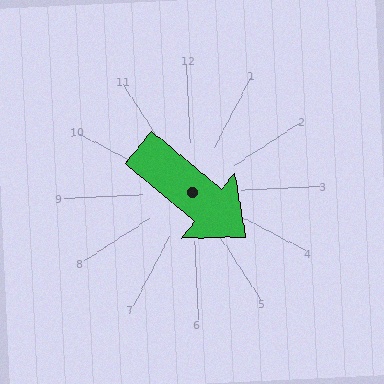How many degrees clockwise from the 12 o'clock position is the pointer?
Approximately 133 degrees.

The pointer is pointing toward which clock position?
Roughly 4 o'clock.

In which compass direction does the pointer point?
Southeast.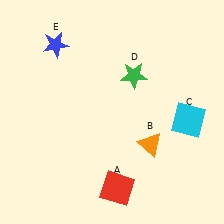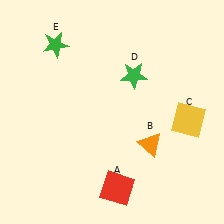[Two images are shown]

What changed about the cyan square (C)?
In Image 1, C is cyan. In Image 2, it changed to yellow.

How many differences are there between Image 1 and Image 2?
There are 2 differences between the two images.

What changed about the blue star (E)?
In Image 1, E is blue. In Image 2, it changed to green.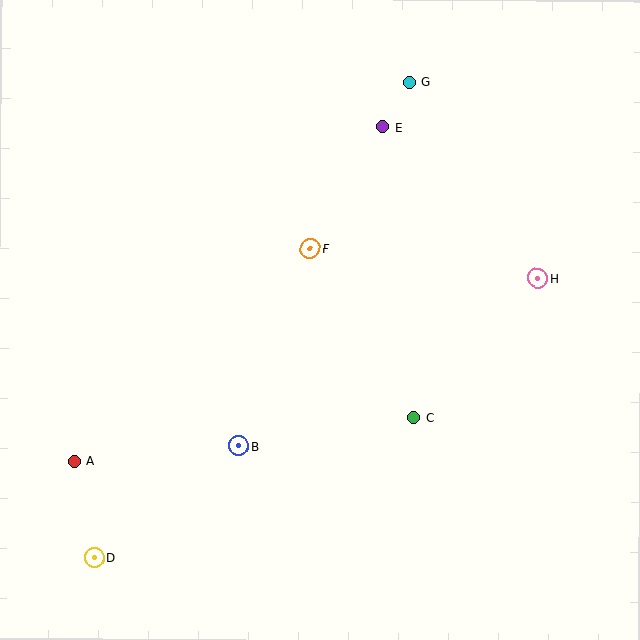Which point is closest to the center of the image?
Point F at (310, 249) is closest to the center.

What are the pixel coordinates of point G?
Point G is at (409, 82).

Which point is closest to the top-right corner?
Point G is closest to the top-right corner.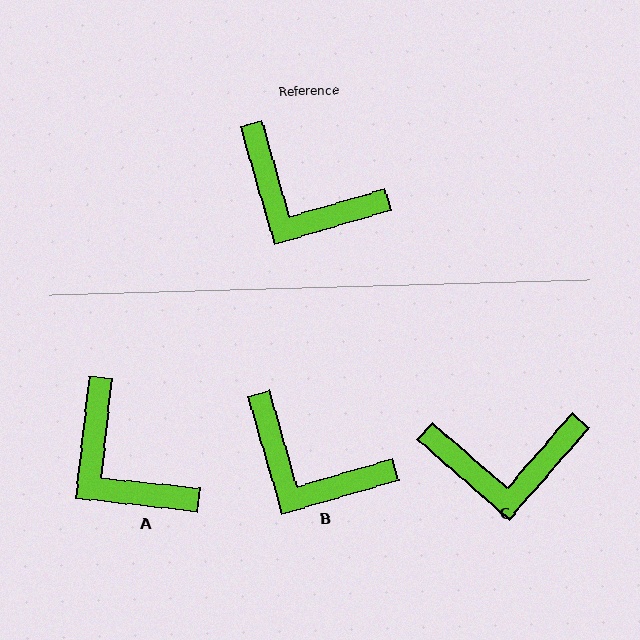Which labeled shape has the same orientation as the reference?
B.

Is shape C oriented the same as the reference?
No, it is off by about 33 degrees.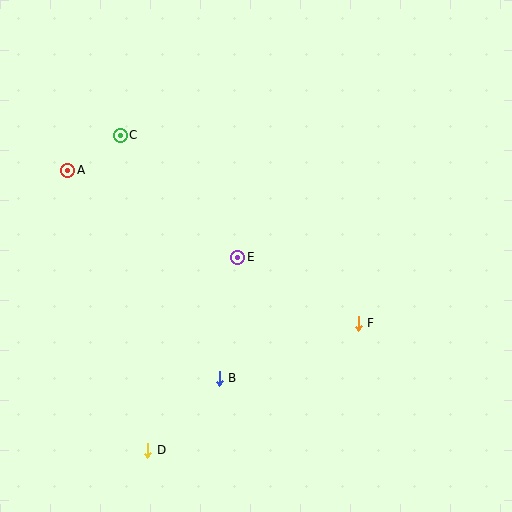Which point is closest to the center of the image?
Point E at (238, 257) is closest to the center.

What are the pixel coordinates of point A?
Point A is at (68, 170).